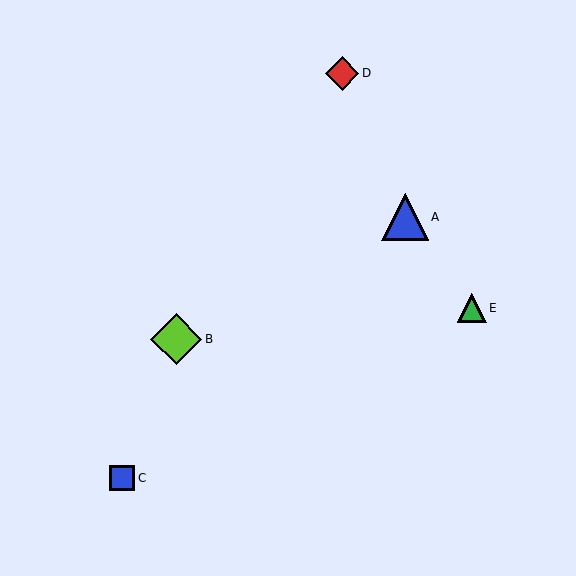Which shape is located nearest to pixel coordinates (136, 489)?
The blue square (labeled C) at (122, 478) is nearest to that location.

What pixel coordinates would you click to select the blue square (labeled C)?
Click at (122, 478) to select the blue square C.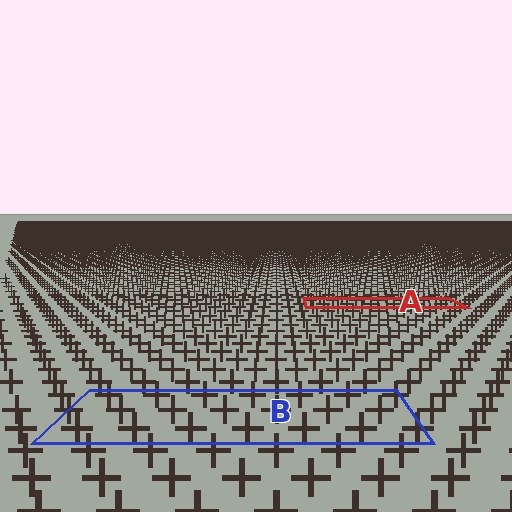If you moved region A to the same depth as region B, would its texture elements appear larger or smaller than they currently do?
They would appear larger. At a closer depth, the same texture elements are projected at a bigger on-screen size.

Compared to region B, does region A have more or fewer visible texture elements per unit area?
Region A has more texture elements per unit area — they are packed more densely because it is farther away.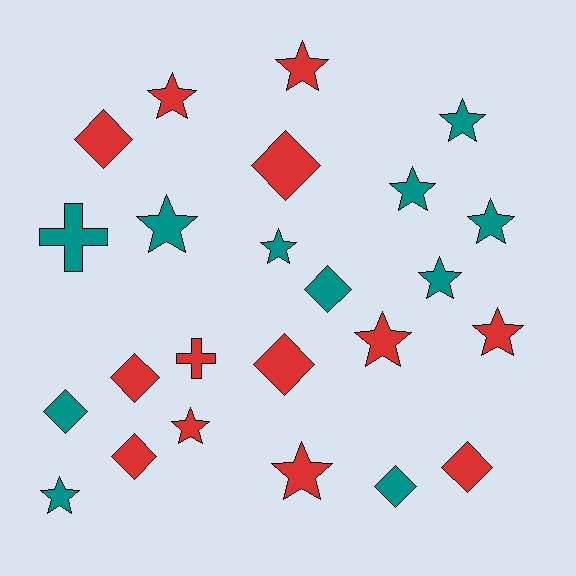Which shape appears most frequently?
Star, with 13 objects.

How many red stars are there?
There are 6 red stars.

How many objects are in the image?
There are 24 objects.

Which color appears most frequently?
Red, with 13 objects.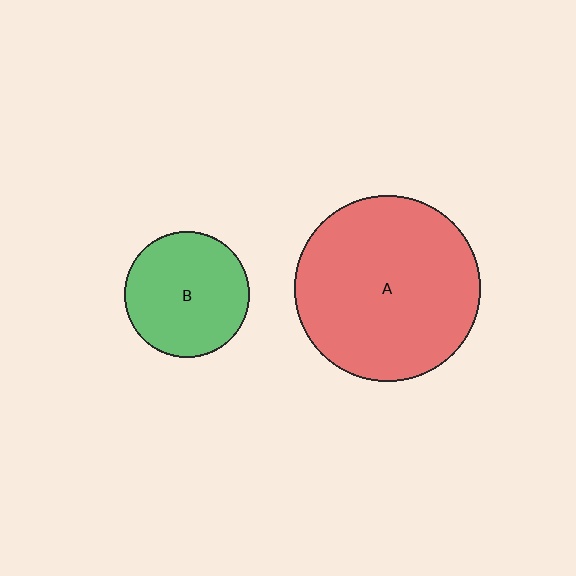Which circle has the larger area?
Circle A (red).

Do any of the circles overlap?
No, none of the circles overlap.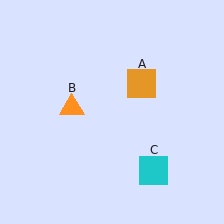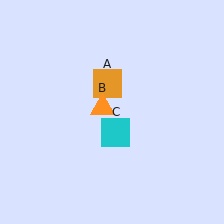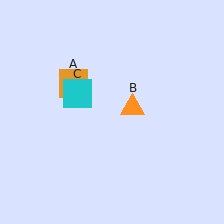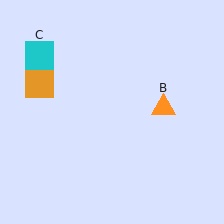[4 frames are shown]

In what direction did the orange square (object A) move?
The orange square (object A) moved left.